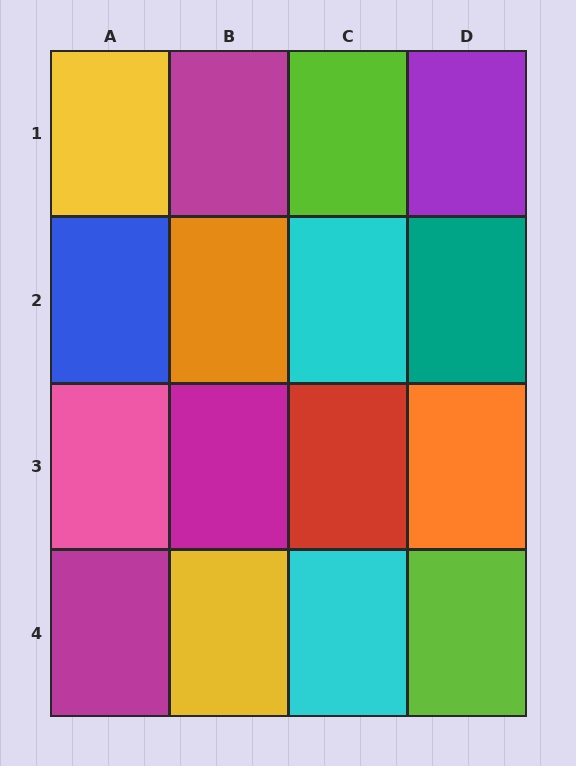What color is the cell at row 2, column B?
Orange.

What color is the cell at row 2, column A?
Blue.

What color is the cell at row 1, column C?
Lime.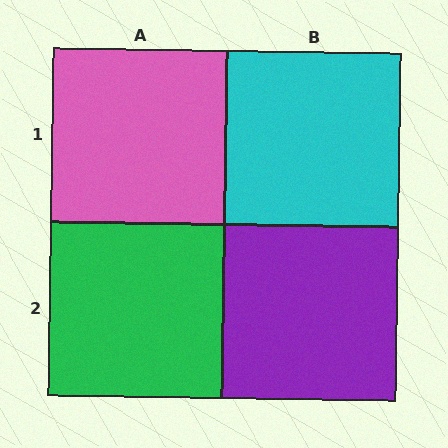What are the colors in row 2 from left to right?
Green, purple.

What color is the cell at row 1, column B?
Cyan.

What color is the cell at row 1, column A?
Pink.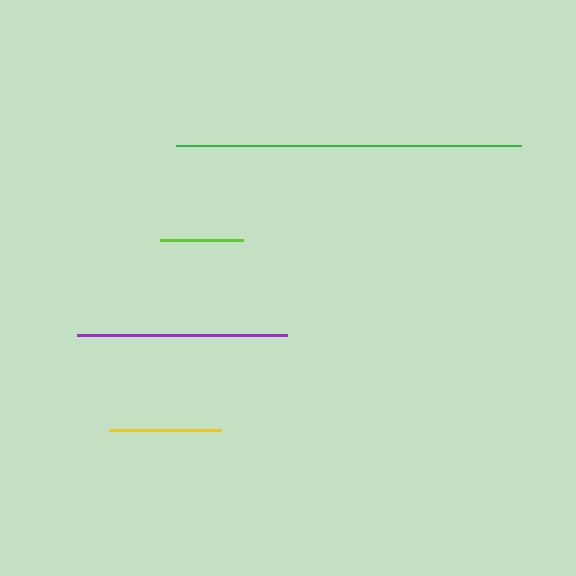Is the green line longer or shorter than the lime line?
The green line is longer than the lime line.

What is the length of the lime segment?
The lime segment is approximately 82 pixels long.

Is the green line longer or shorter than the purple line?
The green line is longer than the purple line.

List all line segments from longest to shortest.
From longest to shortest: green, purple, yellow, lime.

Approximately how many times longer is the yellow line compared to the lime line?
The yellow line is approximately 1.4 times the length of the lime line.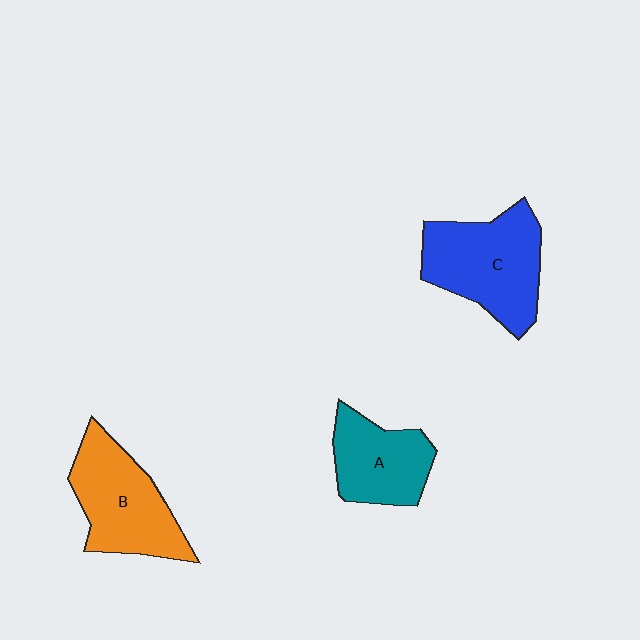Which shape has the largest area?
Shape C (blue).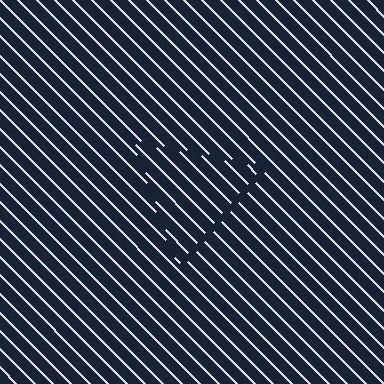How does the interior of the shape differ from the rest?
The interior of the shape contains the same grating, shifted by half a period — the contour is defined by the phase discontinuity where line-ends from the inner and outer gratings abut.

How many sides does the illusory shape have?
3 sides — the line-ends trace a triangle.